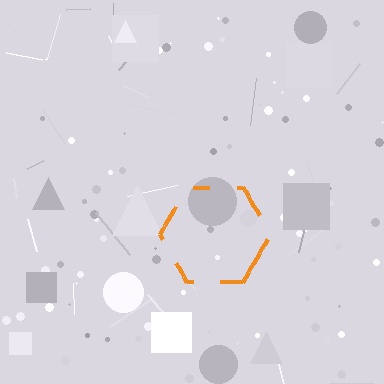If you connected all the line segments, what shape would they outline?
They would outline a hexagon.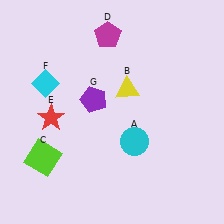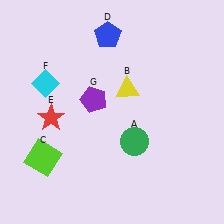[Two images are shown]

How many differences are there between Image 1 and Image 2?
There are 2 differences between the two images.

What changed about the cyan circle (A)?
In Image 1, A is cyan. In Image 2, it changed to green.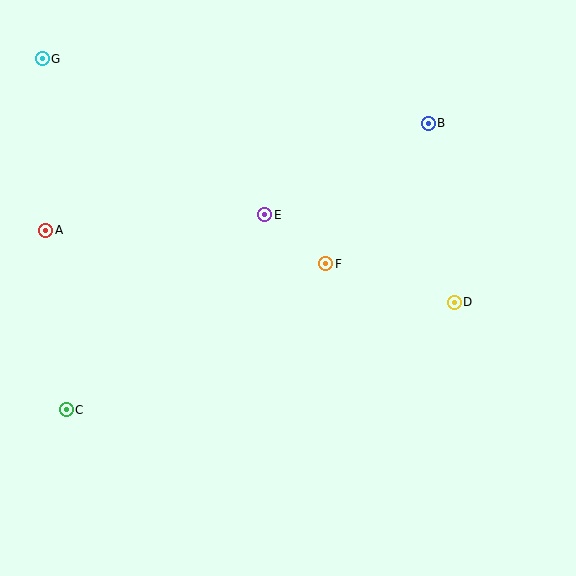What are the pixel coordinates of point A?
Point A is at (46, 230).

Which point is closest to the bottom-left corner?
Point C is closest to the bottom-left corner.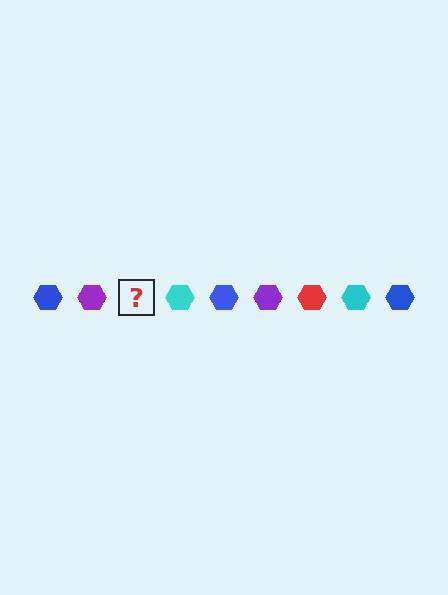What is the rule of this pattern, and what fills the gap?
The rule is that the pattern cycles through blue, purple, red, cyan hexagons. The gap should be filled with a red hexagon.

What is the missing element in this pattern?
The missing element is a red hexagon.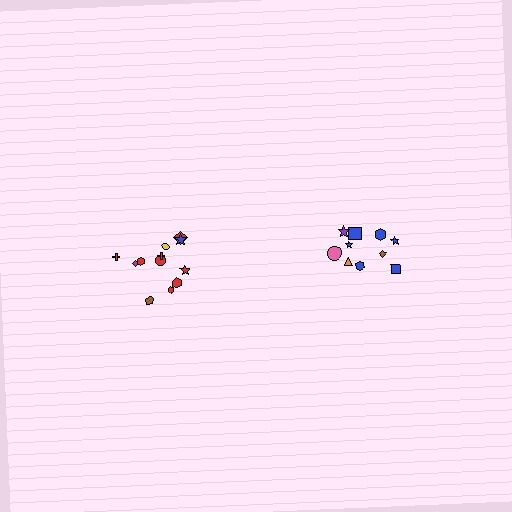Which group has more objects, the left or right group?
The left group.